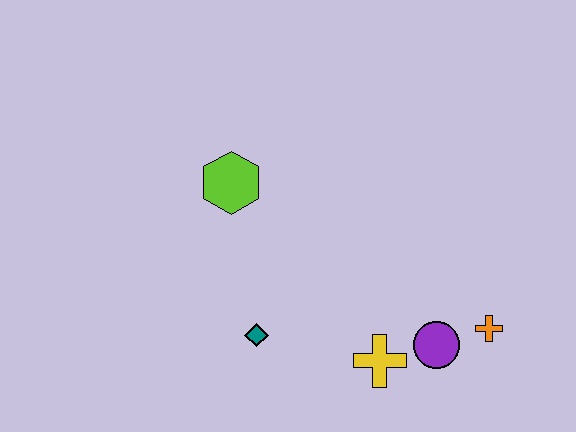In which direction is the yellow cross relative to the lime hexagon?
The yellow cross is below the lime hexagon.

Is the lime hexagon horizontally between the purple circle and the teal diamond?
No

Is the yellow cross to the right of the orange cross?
No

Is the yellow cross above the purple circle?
No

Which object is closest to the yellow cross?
The purple circle is closest to the yellow cross.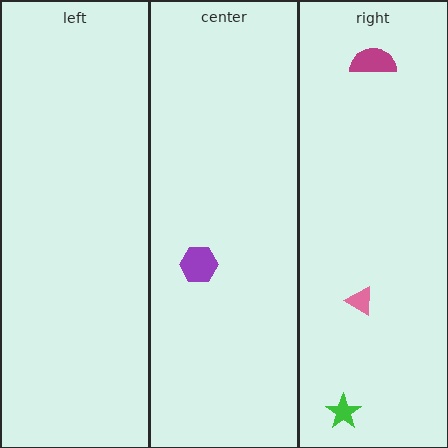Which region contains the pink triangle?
The right region.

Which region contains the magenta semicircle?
The right region.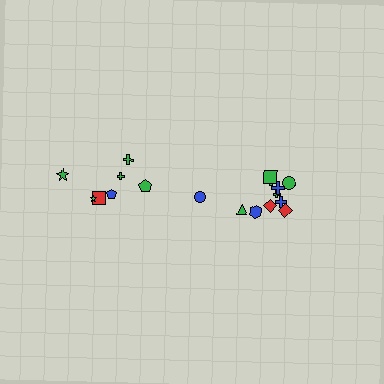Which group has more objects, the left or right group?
The right group.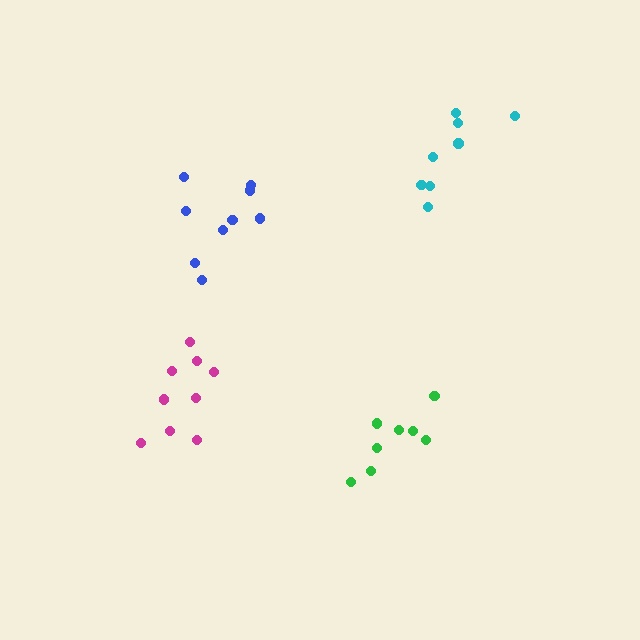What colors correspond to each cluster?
The clusters are colored: blue, green, magenta, cyan.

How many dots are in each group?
Group 1: 9 dots, Group 2: 8 dots, Group 3: 9 dots, Group 4: 8 dots (34 total).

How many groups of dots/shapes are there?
There are 4 groups.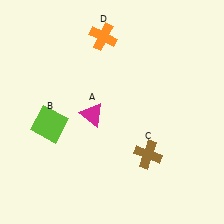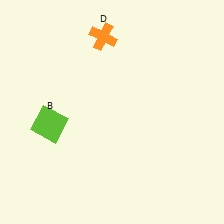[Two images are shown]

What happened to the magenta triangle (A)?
The magenta triangle (A) was removed in Image 2. It was in the bottom-left area of Image 1.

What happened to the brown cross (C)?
The brown cross (C) was removed in Image 2. It was in the bottom-right area of Image 1.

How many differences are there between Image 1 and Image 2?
There are 2 differences between the two images.